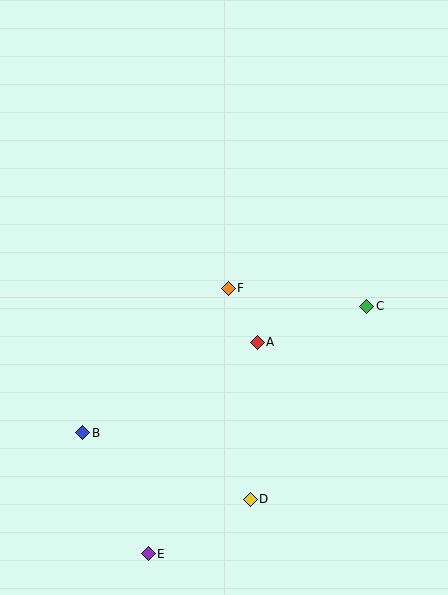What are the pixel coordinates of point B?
Point B is at (83, 433).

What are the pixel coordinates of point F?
Point F is at (228, 288).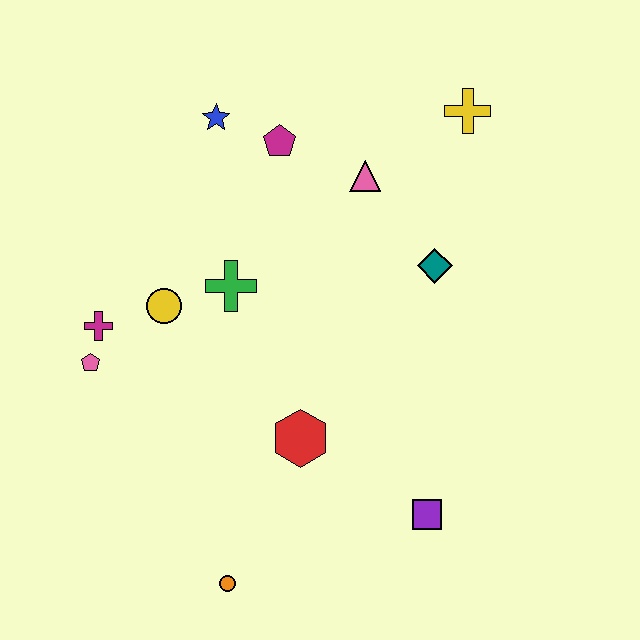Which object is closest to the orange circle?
The red hexagon is closest to the orange circle.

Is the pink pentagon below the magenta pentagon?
Yes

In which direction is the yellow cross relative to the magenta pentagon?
The yellow cross is to the right of the magenta pentagon.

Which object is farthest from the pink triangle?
The orange circle is farthest from the pink triangle.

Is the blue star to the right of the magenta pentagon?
No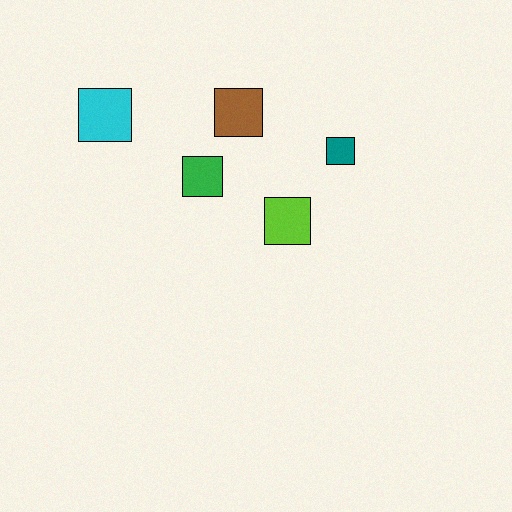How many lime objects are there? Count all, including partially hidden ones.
There is 1 lime object.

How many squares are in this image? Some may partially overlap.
There are 5 squares.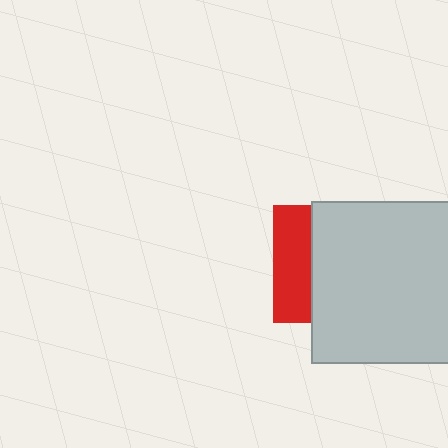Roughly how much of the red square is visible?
A small part of it is visible (roughly 32%).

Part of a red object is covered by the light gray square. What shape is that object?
It is a square.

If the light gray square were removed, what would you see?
You would see the complete red square.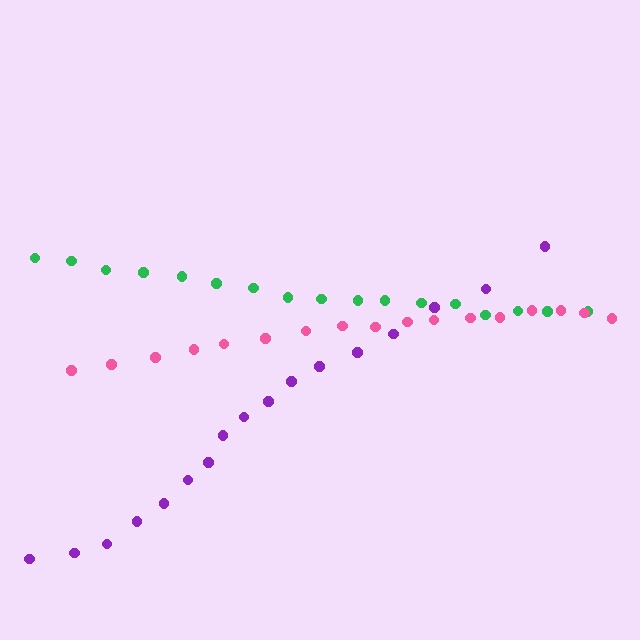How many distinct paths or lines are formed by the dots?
There are 3 distinct paths.